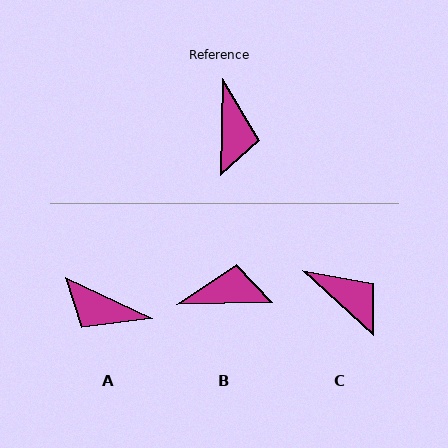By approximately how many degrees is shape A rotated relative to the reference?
Approximately 114 degrees clockwise.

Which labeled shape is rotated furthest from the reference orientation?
A, about 114 degrees away.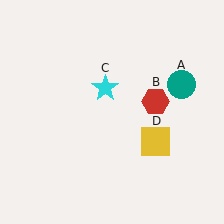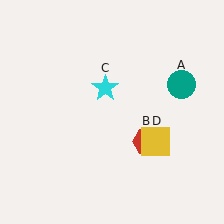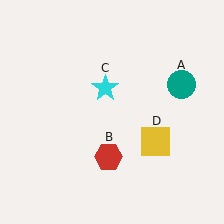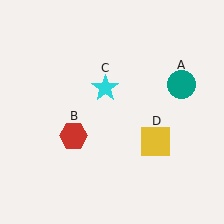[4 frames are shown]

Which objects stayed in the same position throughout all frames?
Teal circle (object A) and cyan star (object C) and yellow square (object D) remained stationary.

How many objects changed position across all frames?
1 object changed position: red hexagon (object B).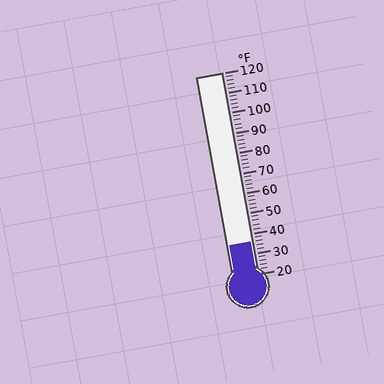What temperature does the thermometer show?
The thermometer shows approximately 36°F.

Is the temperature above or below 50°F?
The temperature is below 50°F.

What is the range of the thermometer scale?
The thermometer scale ranges from 20°F to 120°F.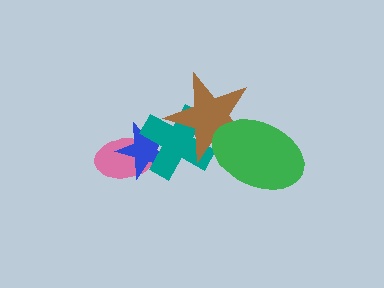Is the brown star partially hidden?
Yes, it is partially covered by another shape.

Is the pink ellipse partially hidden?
Yes, it is partially covered by another shape.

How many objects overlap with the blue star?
2 objects overlap with the blue star.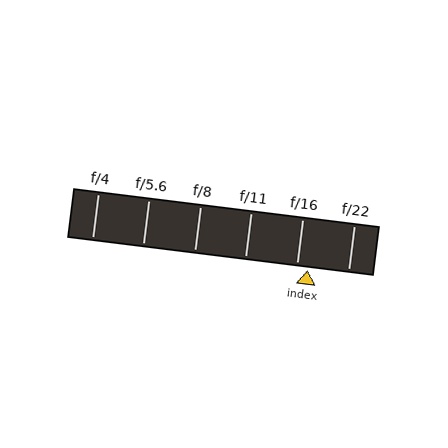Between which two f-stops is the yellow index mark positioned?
The index mark is between f/16 and f/22.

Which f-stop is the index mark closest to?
The index mark is closest to f/16.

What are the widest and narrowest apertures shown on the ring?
The widest aperture shown is f/4 and the narrowest is f/22.